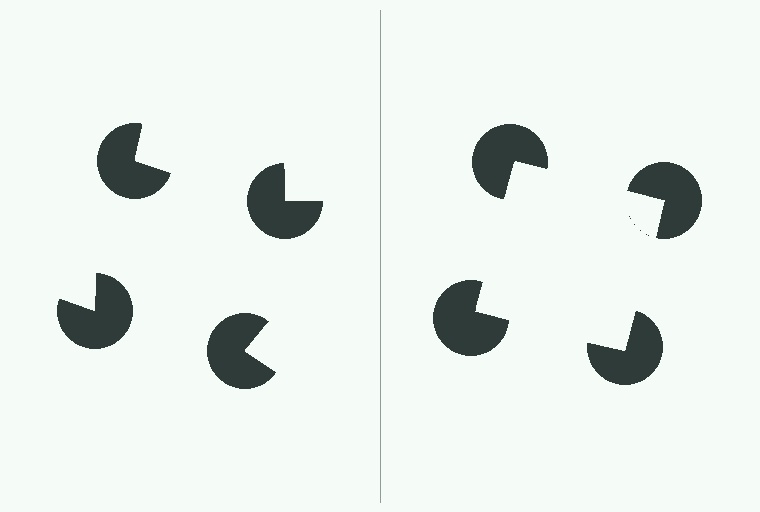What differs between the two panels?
The pac-man discs are positioned identically on both sides; only the wedge orientations differ. On the right they align to a square; on the left they are misaligned.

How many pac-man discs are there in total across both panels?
8 — 4 on each side.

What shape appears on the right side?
An illusory square.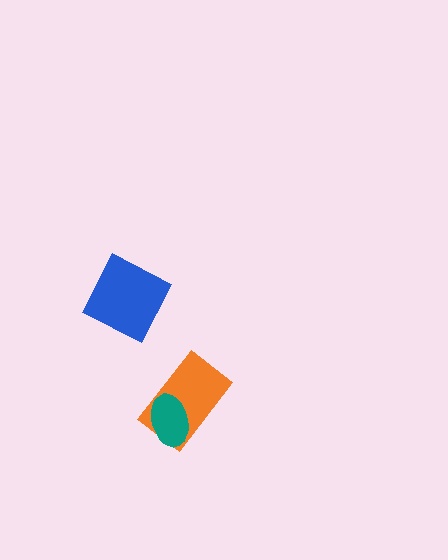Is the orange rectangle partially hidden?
Yes, it is partially covered by another shape.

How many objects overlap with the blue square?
0 objects overlap with the blue square.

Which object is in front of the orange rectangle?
The teal ellipse is in front of the orange rectangle.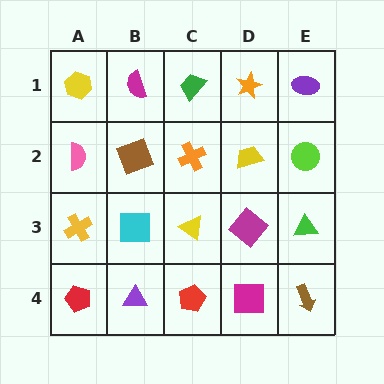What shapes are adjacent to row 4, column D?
A magenta diamond (row 3, column D), a red pentagon (row 4, column C), a brown arrow (row 4, column E).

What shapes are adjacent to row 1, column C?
An orange cross (row 2, column C), a magenta semicircle (row 1, column B), an orange star (row 1, column D).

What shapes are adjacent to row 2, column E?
A purple ellipse (row 1, column E), a green triangle (row 3, column E), a yellow trapezoid (row 2, column D).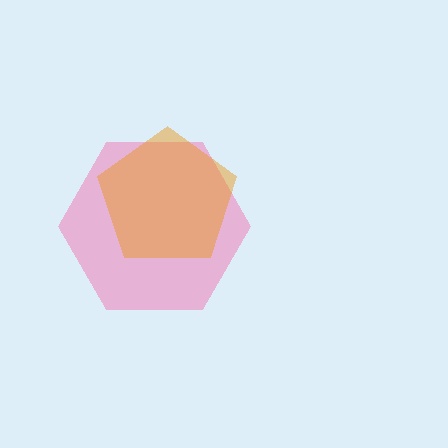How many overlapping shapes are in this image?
There are 2 overlapping shapes in the image.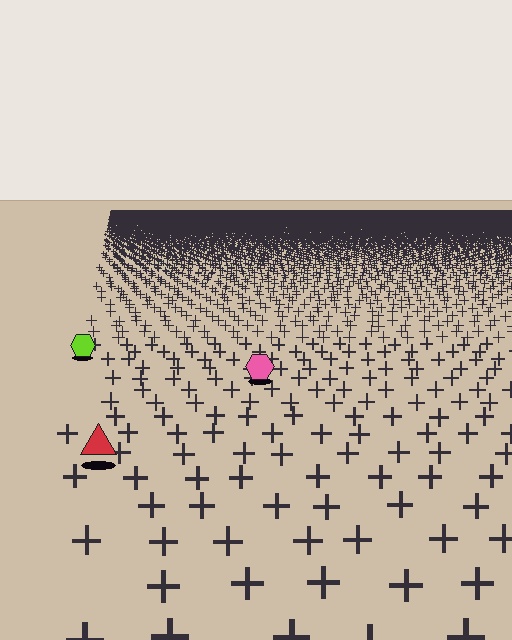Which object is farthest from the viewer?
The lime hexagon is farthest from the viewer. It appears smaller and the ground texture around it is denser.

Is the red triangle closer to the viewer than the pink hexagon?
Yes. The red triangle is closer — you can tell from the texture gradient: the ground texture is coarser near it.